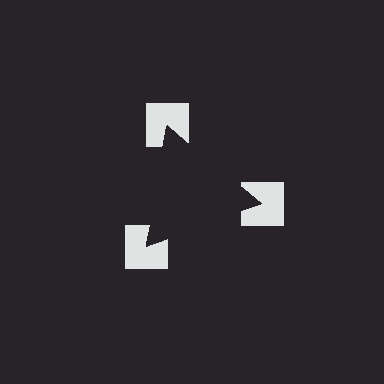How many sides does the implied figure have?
3 sides.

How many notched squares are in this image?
There are 3 — one at each vertex of the illusory triangle.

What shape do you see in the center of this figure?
An illusory triangle — its edges are inferred from the aligned wedge cuts in the notched squares, not physically drawn.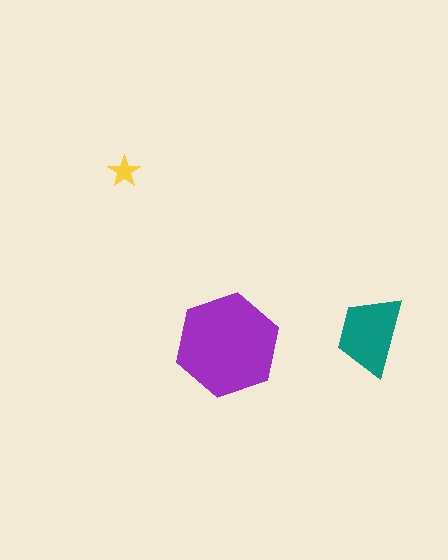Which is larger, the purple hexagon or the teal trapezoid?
The purple hexagon.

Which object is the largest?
The purple hexagon.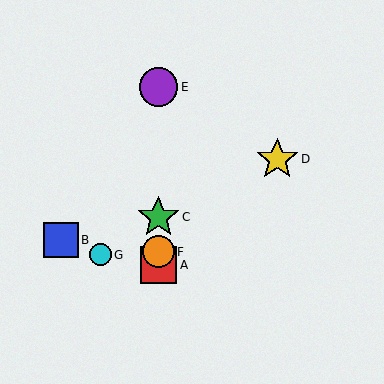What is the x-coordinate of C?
Object C is at x≈158.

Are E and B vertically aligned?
No, E is at x≈158 and B is at x≈61.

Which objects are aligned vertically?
Objects A, C, E, F are aligned vertically.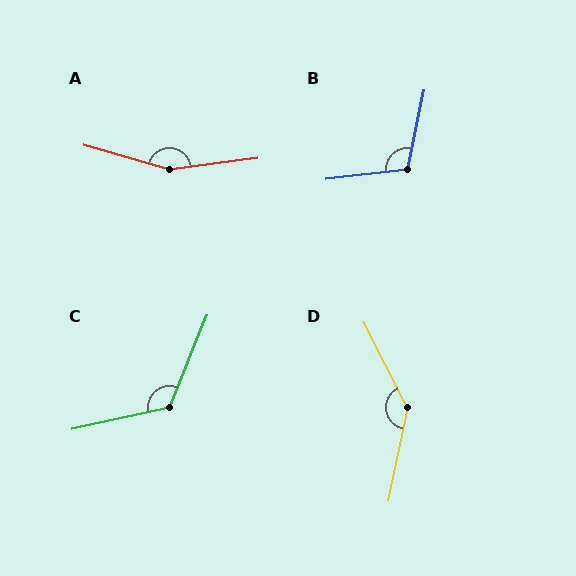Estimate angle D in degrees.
Approximately 141 degrees.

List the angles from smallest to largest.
B (108°), C (125°), D (141°), A (156°).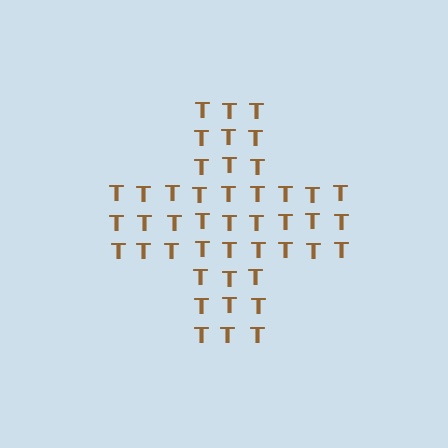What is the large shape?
The large shape is a cross.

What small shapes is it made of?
It is made of small letter T's.